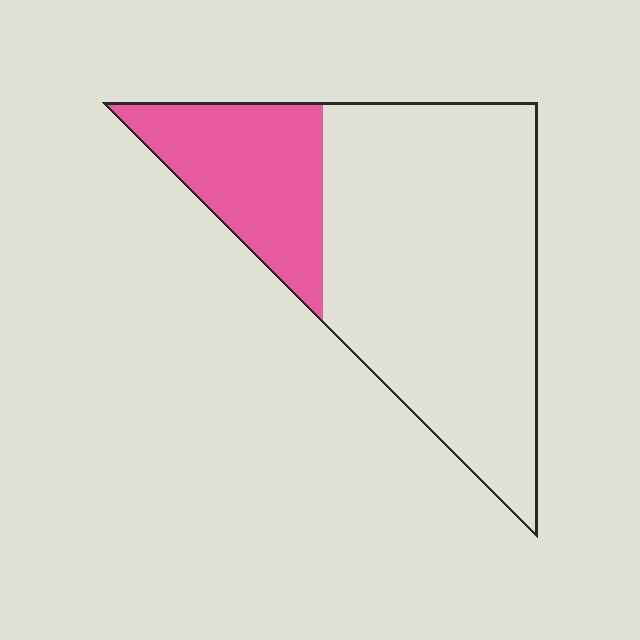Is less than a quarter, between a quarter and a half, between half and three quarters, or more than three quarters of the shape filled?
Between a quarter and a half.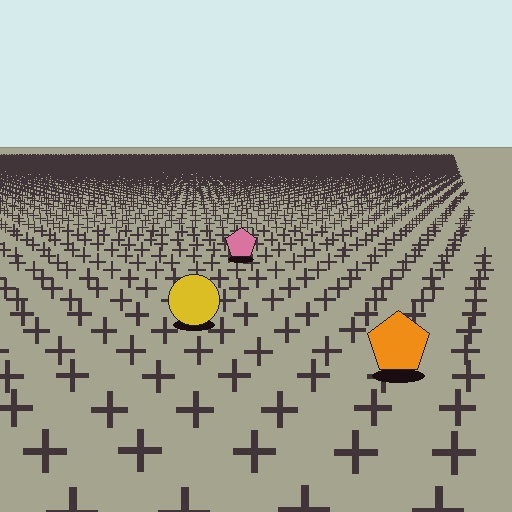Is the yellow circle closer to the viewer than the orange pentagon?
No. The orange pentagon is closer — you can tell from the texture gradient: the ground texture is coarser near it.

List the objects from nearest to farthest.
From nearest to farthest: the orange pentagon, the yellow circle, the pink pentagon.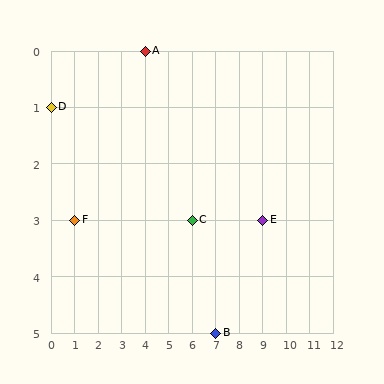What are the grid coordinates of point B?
Point B is at grid coordinates (7, 5).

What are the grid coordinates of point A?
Point A is at grid coordinates (4, 0).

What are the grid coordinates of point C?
Point C is at grid coordinates (6, 3).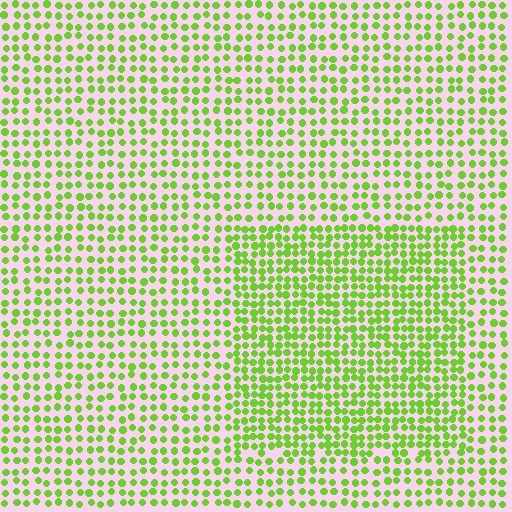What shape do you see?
I see a rectangle.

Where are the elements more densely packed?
The elements are more densely packed inside the rectangle boundary.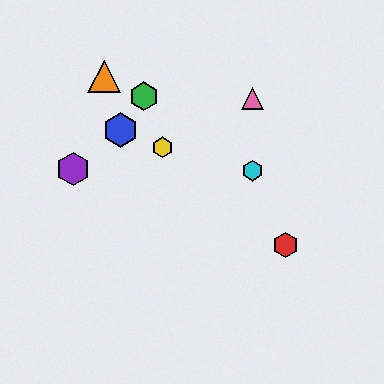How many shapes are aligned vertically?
2 shapes (the cyan hexagon, the pink triangle) are aligned vertically.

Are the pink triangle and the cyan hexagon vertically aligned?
Yes, both are at x≈252.